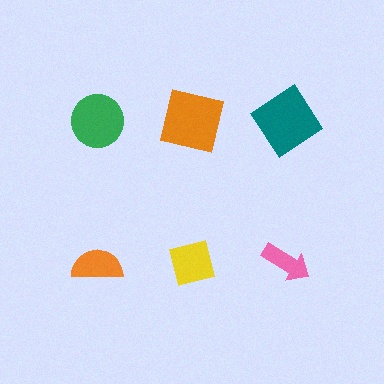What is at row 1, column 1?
A green circle.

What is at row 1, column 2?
An orange square.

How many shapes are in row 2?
3 shapes.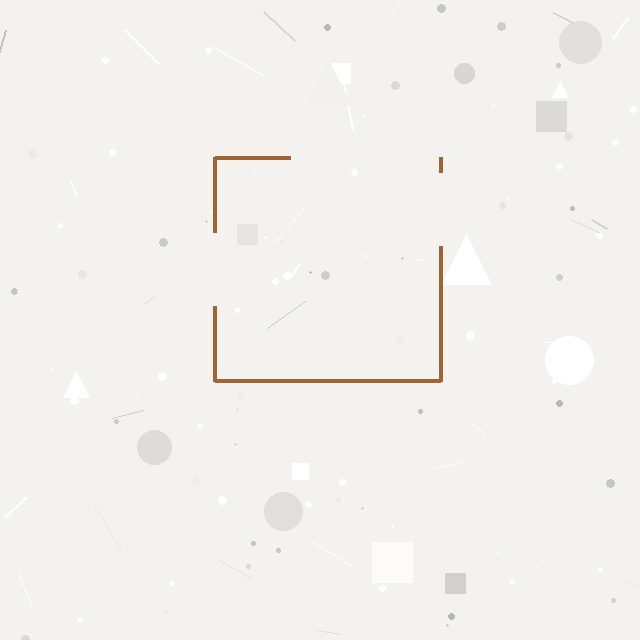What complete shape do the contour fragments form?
The contour fragments form a square.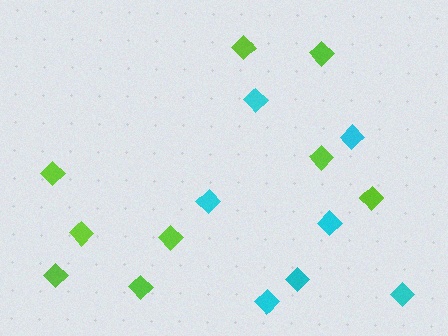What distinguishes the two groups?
There are 2 groups: one group of lime diamonds (9) and one group of cyan diamonds (7).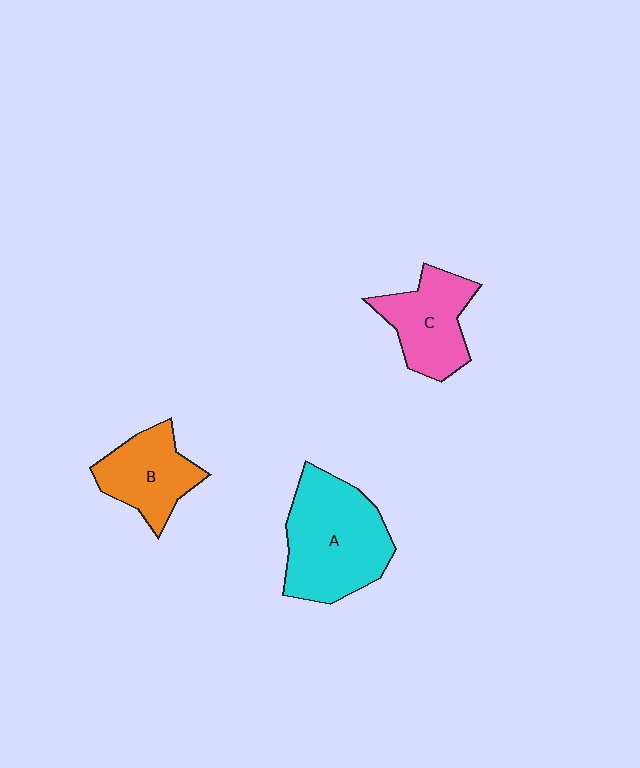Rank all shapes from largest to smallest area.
From largest to smallest: A (cyan), C (pink), B (orange).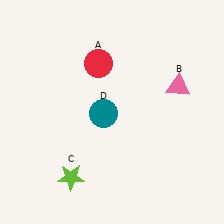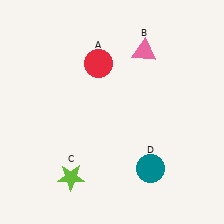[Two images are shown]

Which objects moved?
The objects that moved are: the pink triangle (B), the teal circle (D).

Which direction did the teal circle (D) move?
The teal circle (D) moved down.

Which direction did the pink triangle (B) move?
The pink triangle (B) moved up.